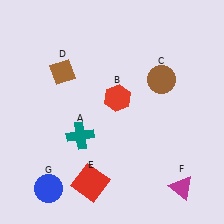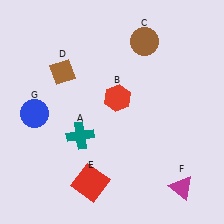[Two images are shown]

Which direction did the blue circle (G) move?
The blue circle (G) moved up.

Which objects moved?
The objects that moved are: the brown circle (C), the blue circle (G).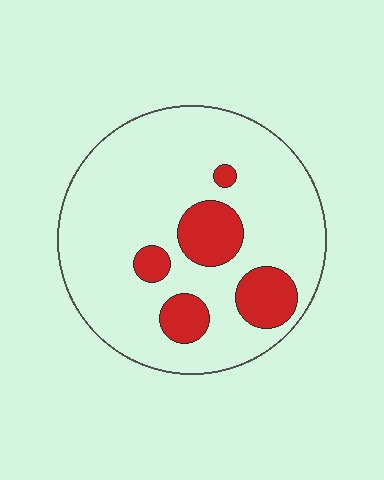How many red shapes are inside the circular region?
5.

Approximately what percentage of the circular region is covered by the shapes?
Approximately 20%.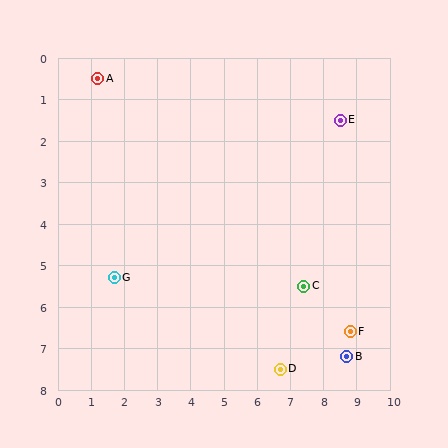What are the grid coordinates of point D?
Point D is at approximately (6.7, 7.5).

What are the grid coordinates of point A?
Point A is at approximately (1.2, 0.5).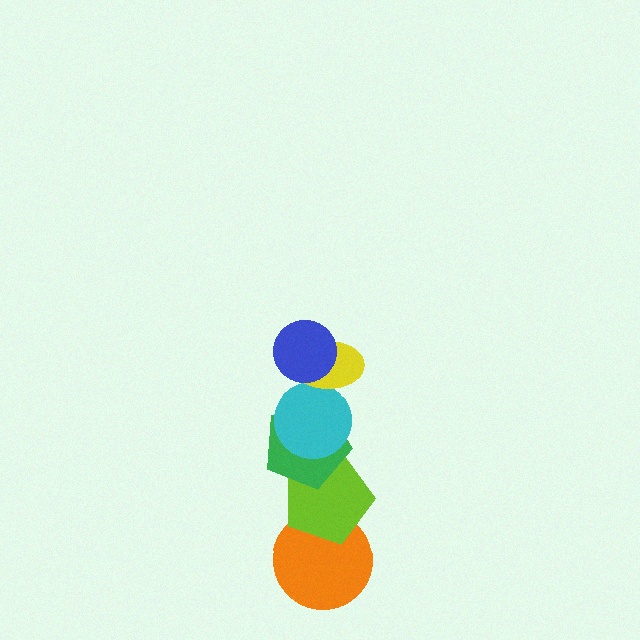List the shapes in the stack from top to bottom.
From top to bottom: the blue circle, the yellow ellipse, the cyan circle, the green pentagon, the lime pentagon, the orange circle.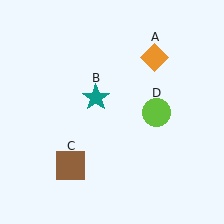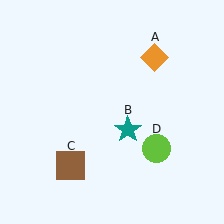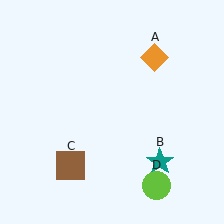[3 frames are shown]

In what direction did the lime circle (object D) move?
The lime circle (object D) moved down.